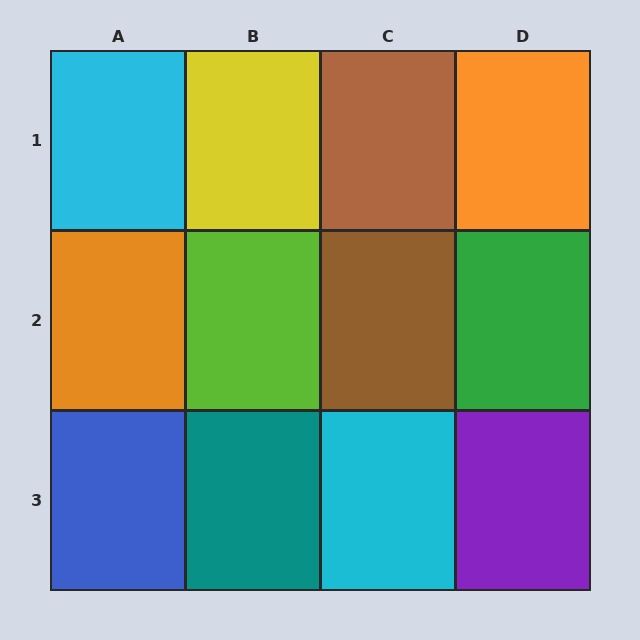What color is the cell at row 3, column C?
Cyan.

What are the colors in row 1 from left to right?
Cyan, yellow, brown, orange.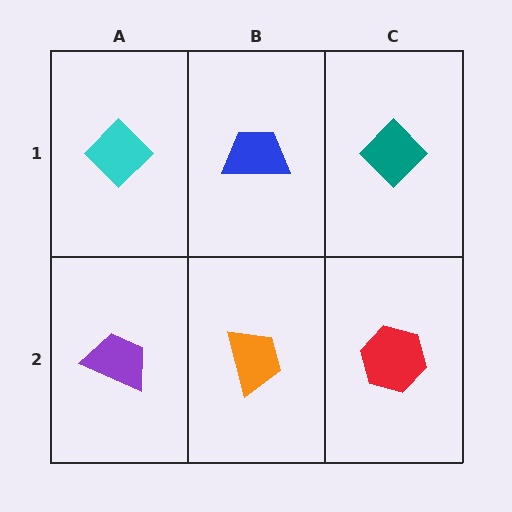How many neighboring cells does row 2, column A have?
2.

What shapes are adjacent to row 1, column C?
A red hexagon (row 2, column C), a blue trapezoid (row 1, column B).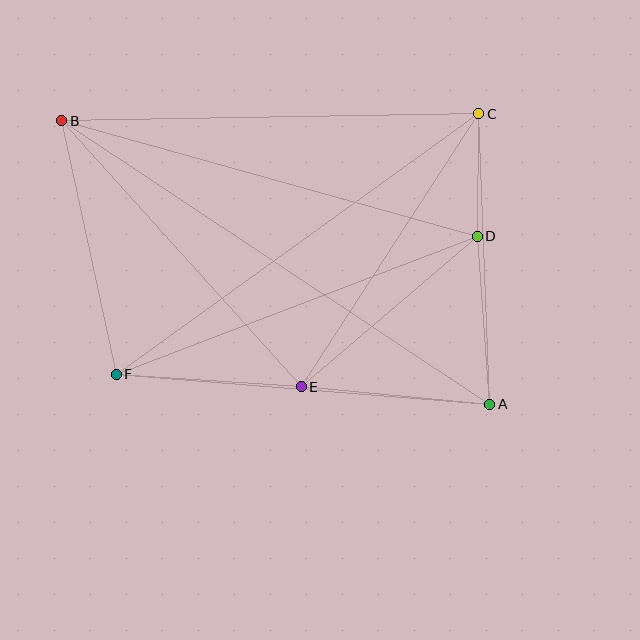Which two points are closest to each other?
Points C and D are closest to each other.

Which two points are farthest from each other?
Points A and B are farthest from each other.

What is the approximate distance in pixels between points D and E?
The distance between D and E is approximately 232 pixels.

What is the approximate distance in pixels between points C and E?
The distance between C and E is approximately 326 pixels.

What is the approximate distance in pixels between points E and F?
The distance between E and F is approximately 185 pixels.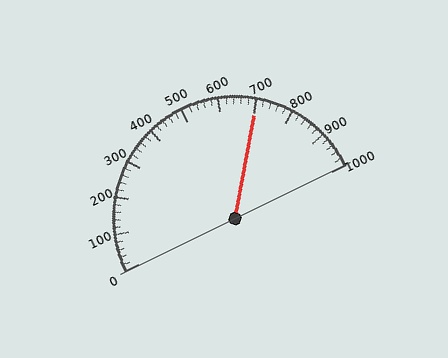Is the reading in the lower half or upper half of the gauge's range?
The reading is in the upper half of the range (0 to 1000).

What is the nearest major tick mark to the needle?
The nearest major tick mark is 700.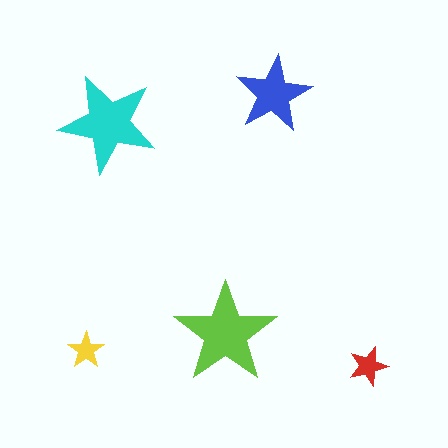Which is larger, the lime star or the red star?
The lime one.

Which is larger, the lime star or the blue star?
The lime one.